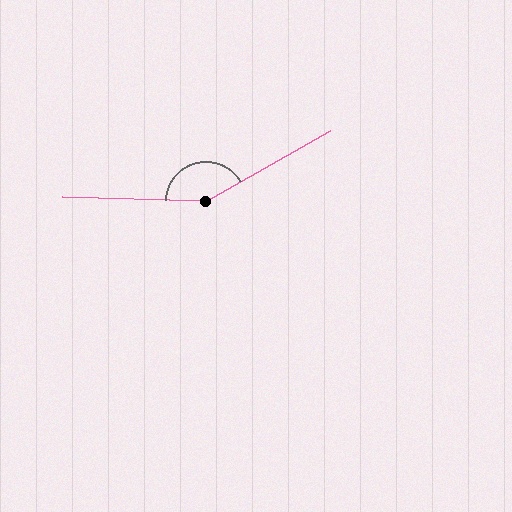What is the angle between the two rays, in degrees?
Approximately 149 degrees.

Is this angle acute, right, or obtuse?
It is obtuse.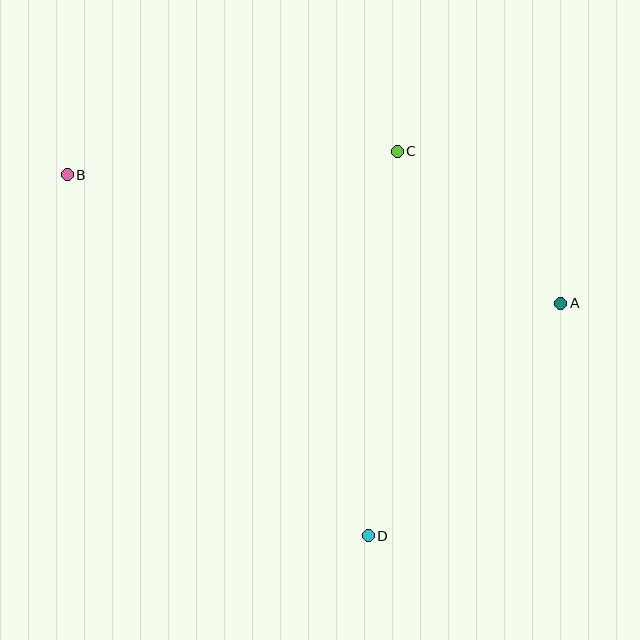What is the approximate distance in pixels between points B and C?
The distance between B and C is approximately 331 pixels.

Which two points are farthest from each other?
Points A and B are farthest from each other.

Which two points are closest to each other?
Points A and C are closest to each other.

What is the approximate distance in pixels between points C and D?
The distance between C and D is approximately 386 pixels.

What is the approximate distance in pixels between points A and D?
The distance between A and D is approximately 302 pixels.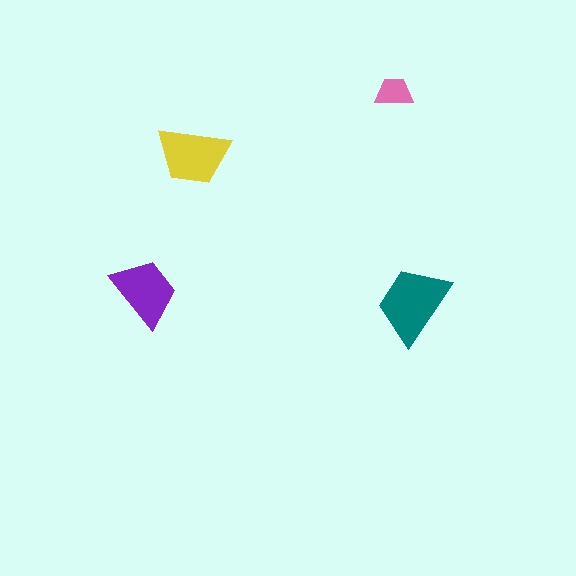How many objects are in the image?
There are 4 objects in the image.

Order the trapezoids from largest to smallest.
the teal one, the yellow one, the purple one, the pink one.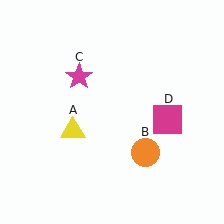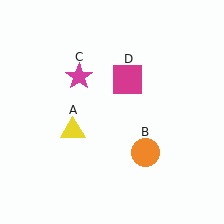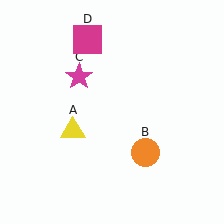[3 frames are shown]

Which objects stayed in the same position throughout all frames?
Yellow triangle (object A) and orange circle (object B) and magenta star (object C) remained stationary.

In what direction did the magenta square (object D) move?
The magenta square (object D) moved up and to the left.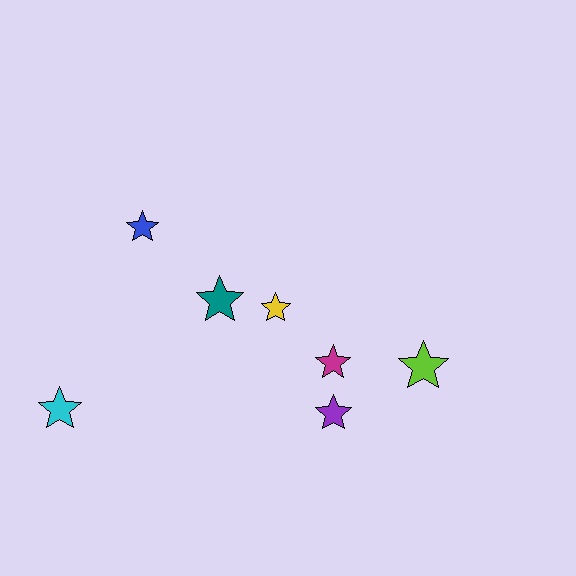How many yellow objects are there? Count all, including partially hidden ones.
There is 1 yellow object.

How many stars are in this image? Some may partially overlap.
There are 7 stars.